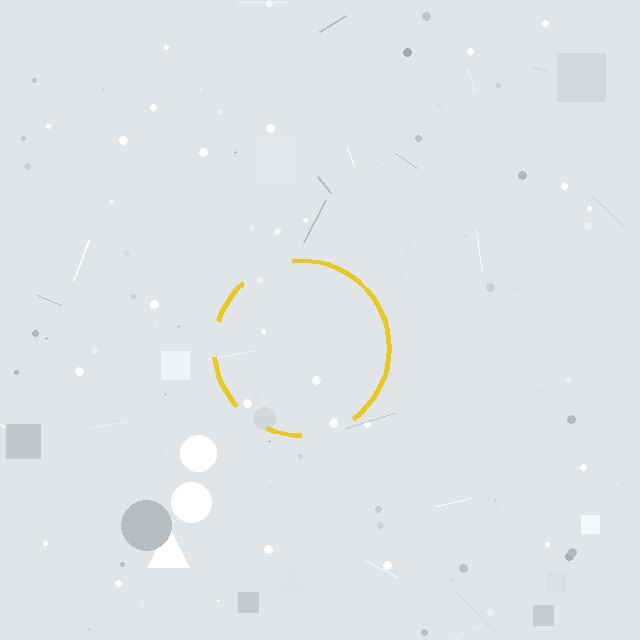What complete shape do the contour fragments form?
The contour fragments form a circle.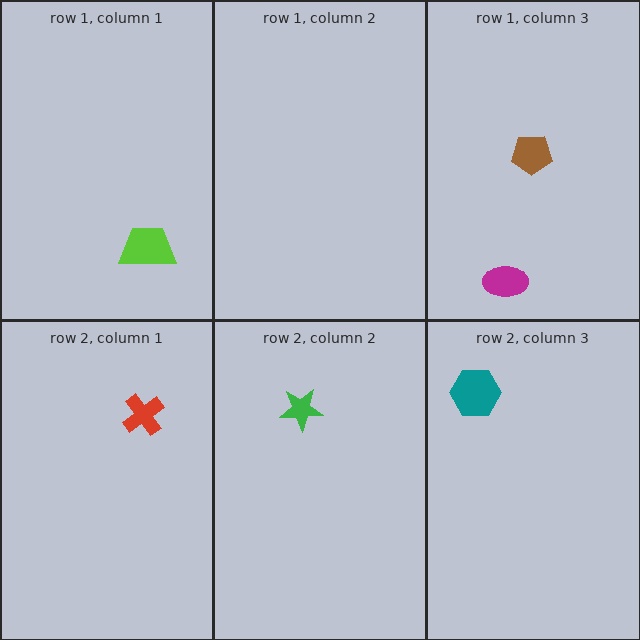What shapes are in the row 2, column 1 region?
The red cross.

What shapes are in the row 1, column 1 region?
The lime trapezoid.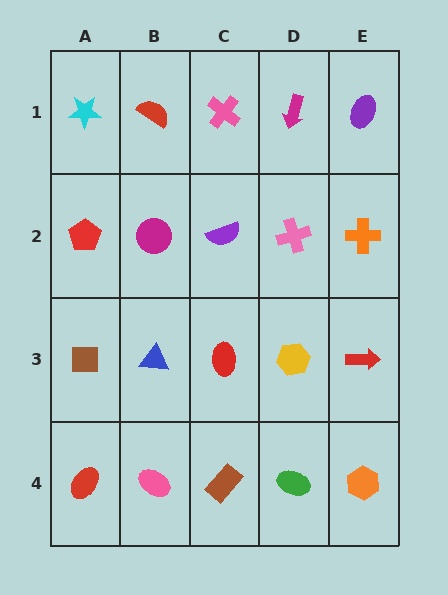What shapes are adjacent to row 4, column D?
A yellow hexagon (row 3, column D), a brown rectangle (row 4, column C), an orange hexagon (row 4, column E).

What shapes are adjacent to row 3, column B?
A magenta circle (row 2, column B), a pink ellipse (row 4, column B), a brown square (row 3, column A), a red ellipse (row 3, column C).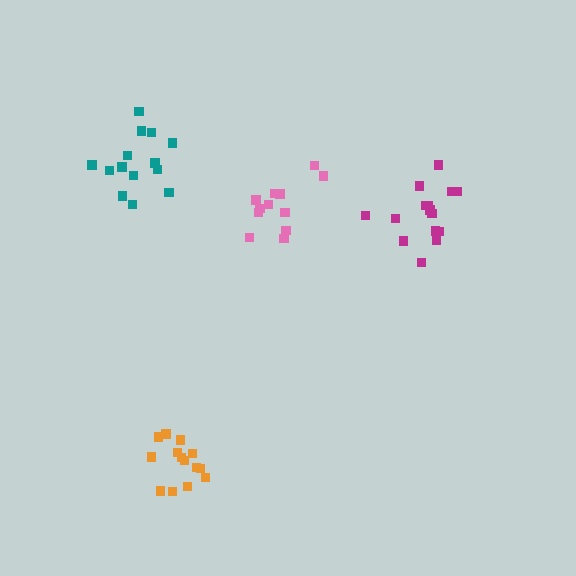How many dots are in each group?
Group 1: 14 dots, Group 2: 15 dots, Group 3: 12 dots, Group 4: 14 dots (55 total).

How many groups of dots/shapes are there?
There are 4 groups.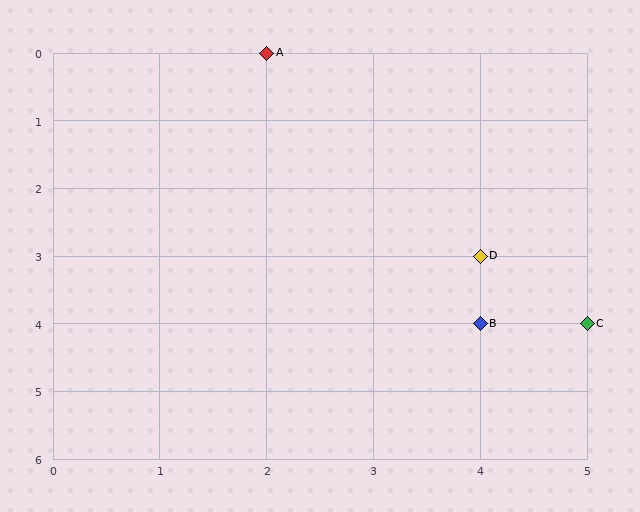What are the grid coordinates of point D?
Point D is at grid coordinates (4, 3).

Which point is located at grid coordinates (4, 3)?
Point D is at (4, 3).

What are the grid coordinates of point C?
Point C is at grid coordinates (5, 4).